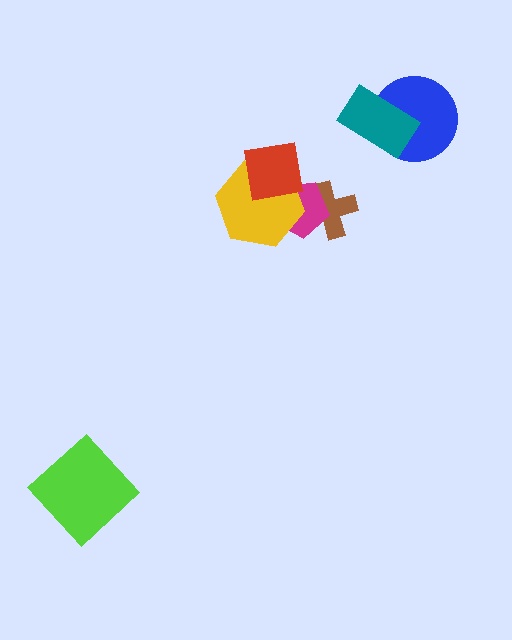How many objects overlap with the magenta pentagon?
3 objects overlap with the magenta pentagon.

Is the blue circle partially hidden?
Yes, it is partially covered by another shape.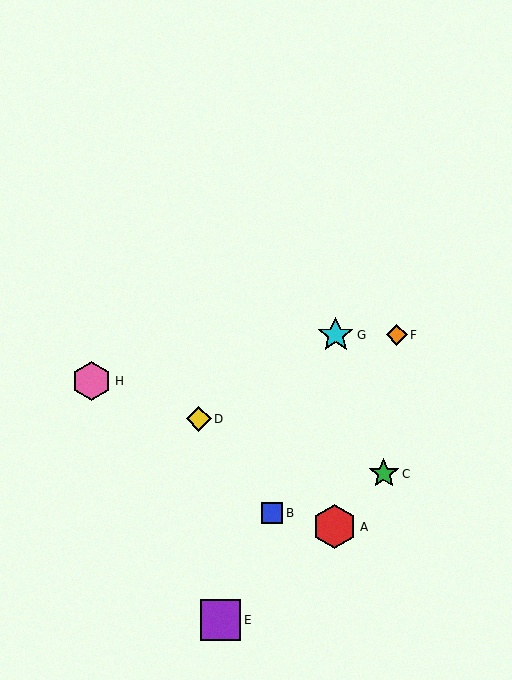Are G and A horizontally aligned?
No, G is at y≈335 and A is at y≈527.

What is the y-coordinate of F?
Object F is at y≈335.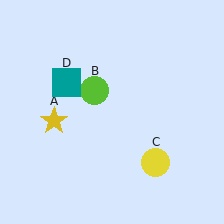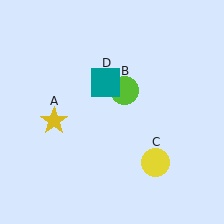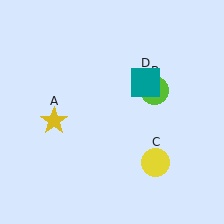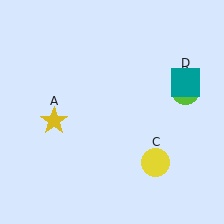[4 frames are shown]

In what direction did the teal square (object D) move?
The teal square (object D) moved right.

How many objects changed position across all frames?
2 objects changed position: lime circle (object B), teal square (object D).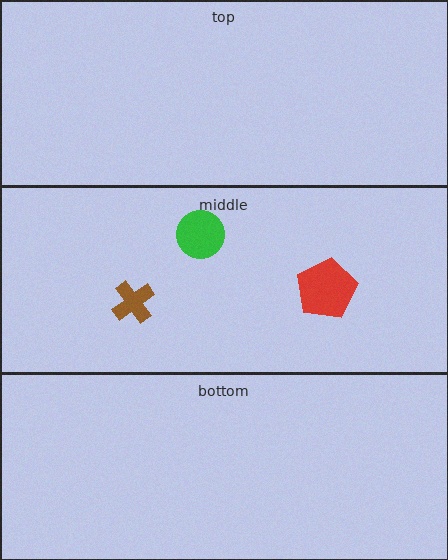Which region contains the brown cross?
The middle region.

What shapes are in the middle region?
The green circle, the red pentagon, the brown cross.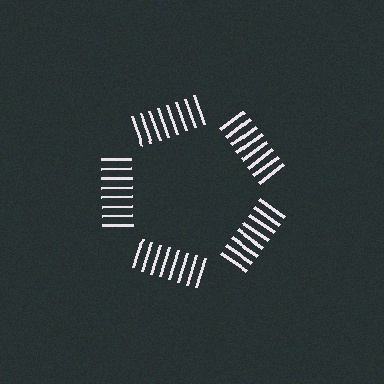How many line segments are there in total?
40 — 8 along each of the 5 edges.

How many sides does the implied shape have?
5 sides — the line-ends trace a pentagon.